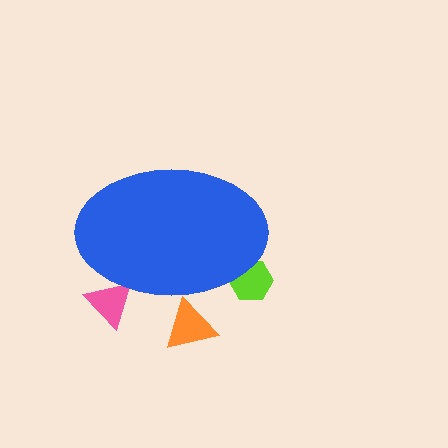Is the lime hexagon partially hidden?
Yes, the lime hexagon is partially hidden behind the blue ellipse.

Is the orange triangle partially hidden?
Yes, the orange triangle is partially hidden behind the blue ellipse.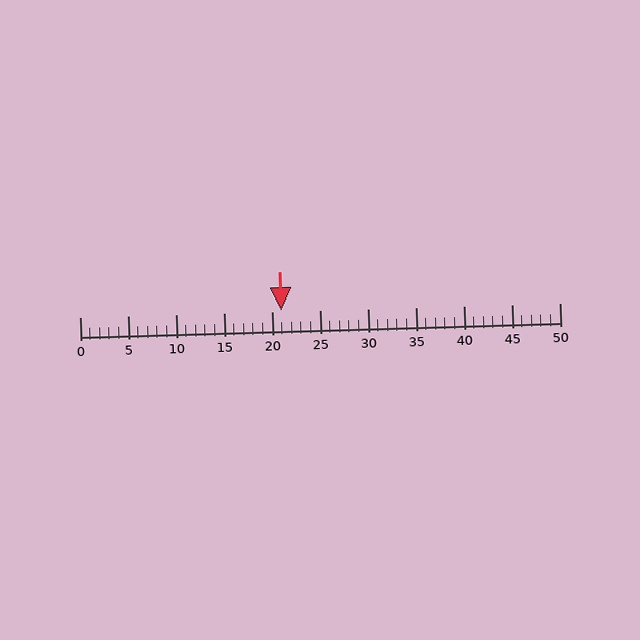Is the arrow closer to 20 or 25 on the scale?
The arrow is closer to 20.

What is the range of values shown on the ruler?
The ruler shows values from 0 to 50.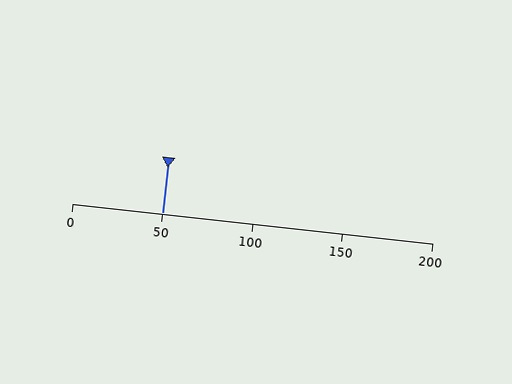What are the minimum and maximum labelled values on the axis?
The axis runs from 0 to 200.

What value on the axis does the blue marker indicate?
The marker indicates approximately 50.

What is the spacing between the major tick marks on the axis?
The major ticks are spaced 50 apart.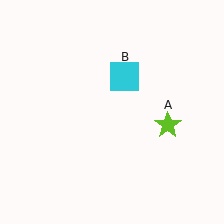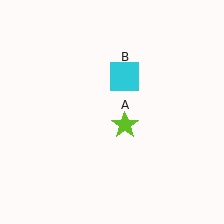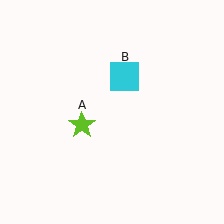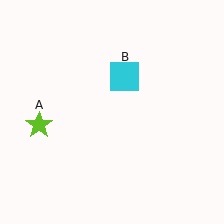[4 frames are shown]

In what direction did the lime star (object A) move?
The lime star (object A) moved left.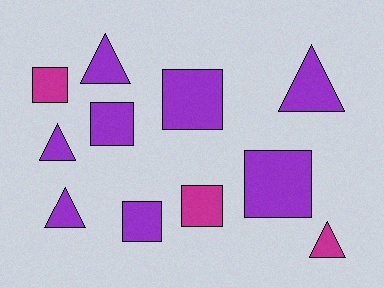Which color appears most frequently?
Purple, with 8 objects.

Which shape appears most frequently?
Square, with 6 objects.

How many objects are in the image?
There are 11 objects.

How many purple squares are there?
There are 4 purple squares.